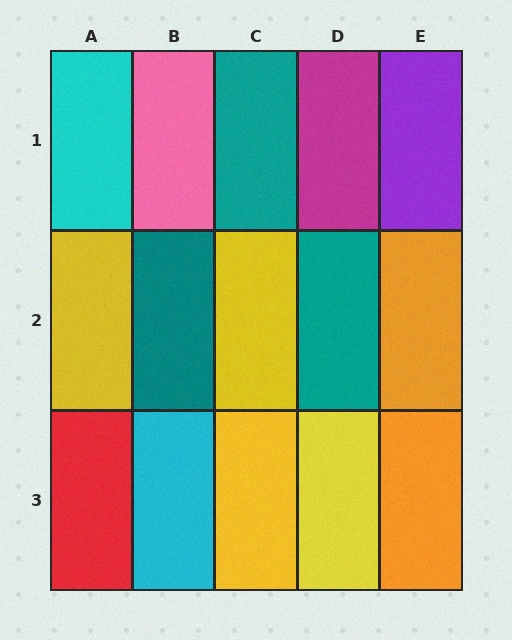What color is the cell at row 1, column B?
Pink.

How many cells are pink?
1 cell is pink.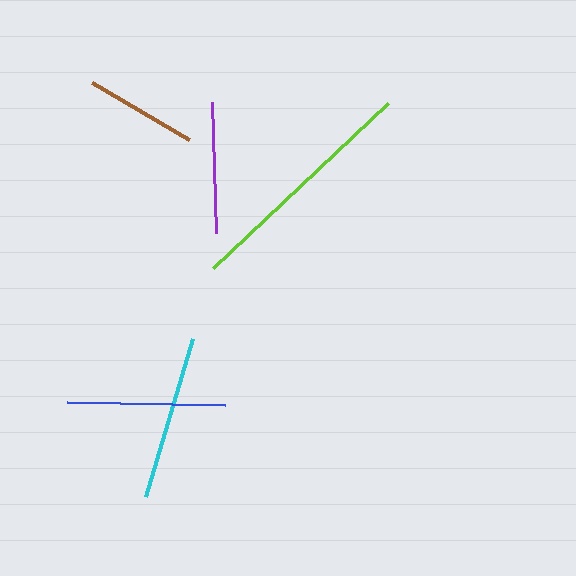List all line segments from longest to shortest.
From longest to shortest: lime, cyan, blue, purple, brown.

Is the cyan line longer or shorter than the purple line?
The cyan line is longer than the purple line.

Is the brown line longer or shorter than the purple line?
The purple line is longer than the brown line.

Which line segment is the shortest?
The brown line is the shortest at approximately 113 pixels.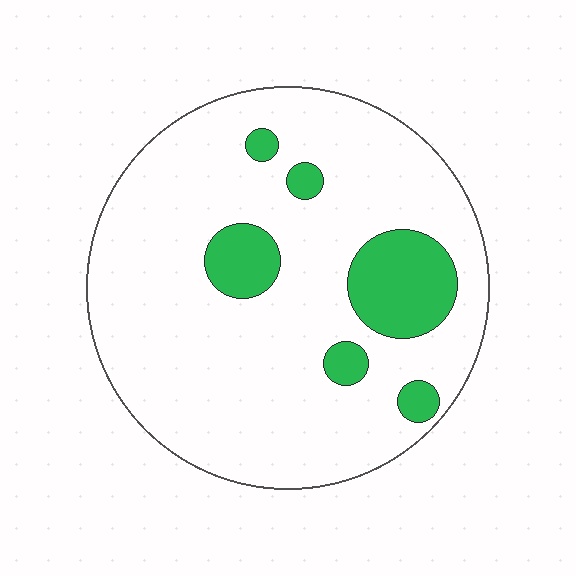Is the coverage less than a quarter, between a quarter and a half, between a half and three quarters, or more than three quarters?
Less than a quarter.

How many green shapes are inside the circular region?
6.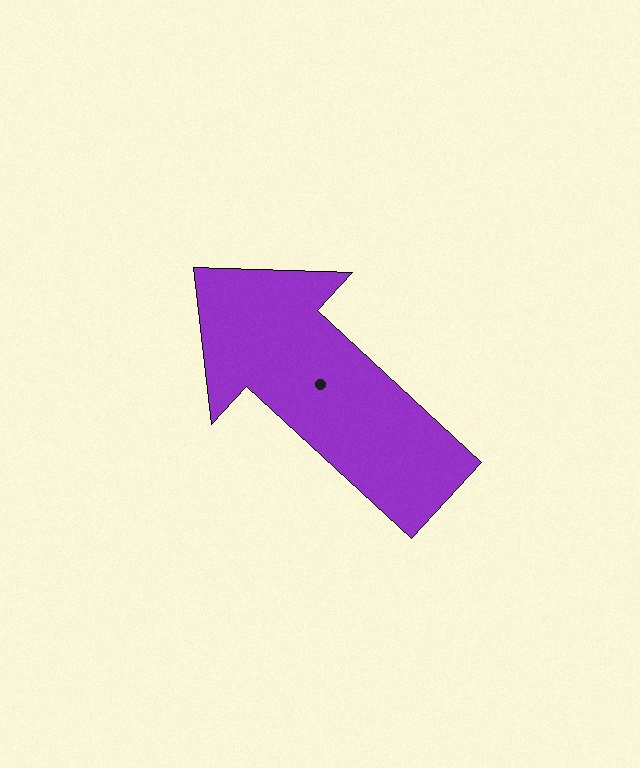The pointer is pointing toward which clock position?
Roughly 10 o'clock.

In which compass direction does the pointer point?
Northwest.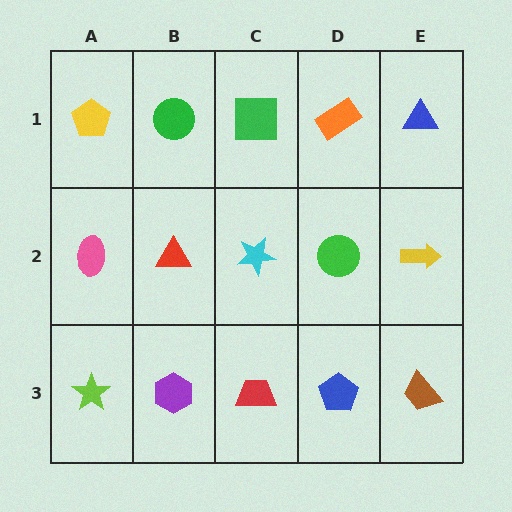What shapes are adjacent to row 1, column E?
A yellow arrow (row 2, column E), an orange rectangle (row 1, column D).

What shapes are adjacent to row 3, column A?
A pink ellipse (row 2, column A), a purple hexagon (row 3, column B).